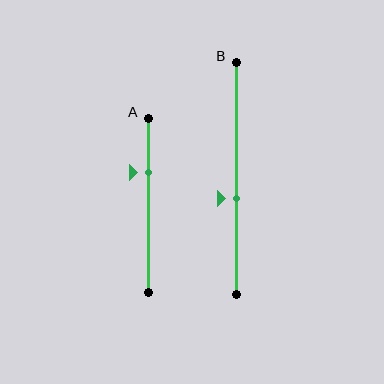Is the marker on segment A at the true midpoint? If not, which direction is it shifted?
No, the marker on segment A is shifted upward by about 19% of the segment length.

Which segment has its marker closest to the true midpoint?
Segment B has its marker closest to the true midpoint.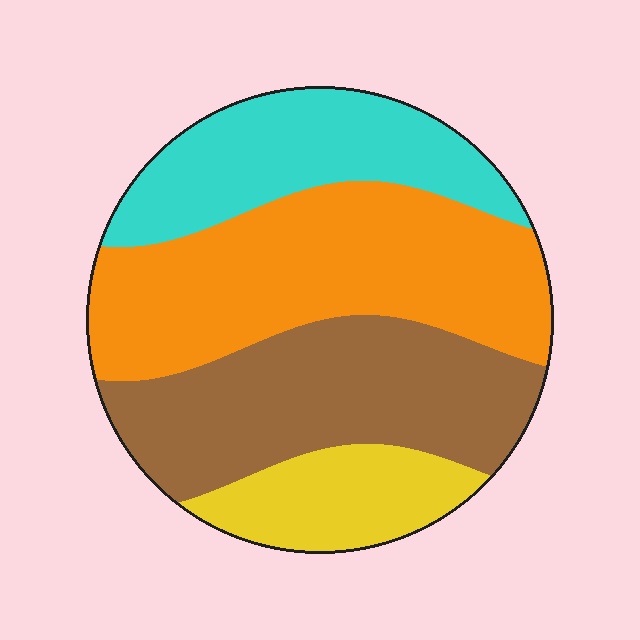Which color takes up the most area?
Orange, at roughly 35%.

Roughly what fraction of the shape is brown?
Brown takes up about one third (1/3) of the shape.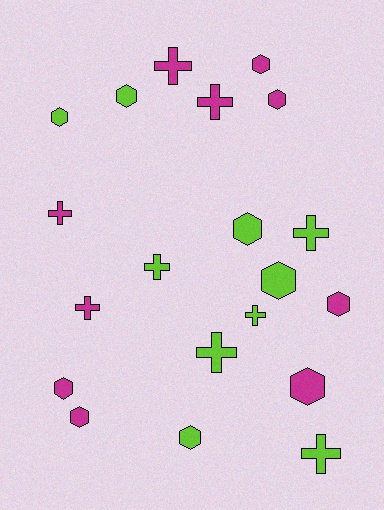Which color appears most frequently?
Magenta, with 10 objects.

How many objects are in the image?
There are 20 objects.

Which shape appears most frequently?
Hexagon, with 11 objects.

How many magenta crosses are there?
There are 4 magenta crosses.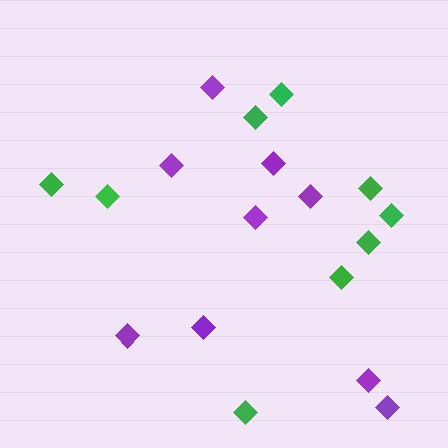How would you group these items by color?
There are 2 groups: one group of purple diamonds (9) and one group of green diamonds (9).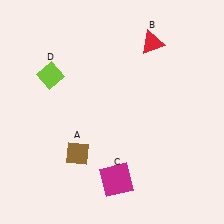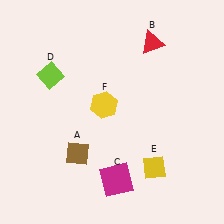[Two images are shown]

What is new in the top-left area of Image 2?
A yellow hexagon (F) was added in the top-left area of Image 2.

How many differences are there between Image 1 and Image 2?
There are 2 differences between the two images.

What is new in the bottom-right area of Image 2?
A yellow diamond (E) was added in the bottom-right area of Image 2.